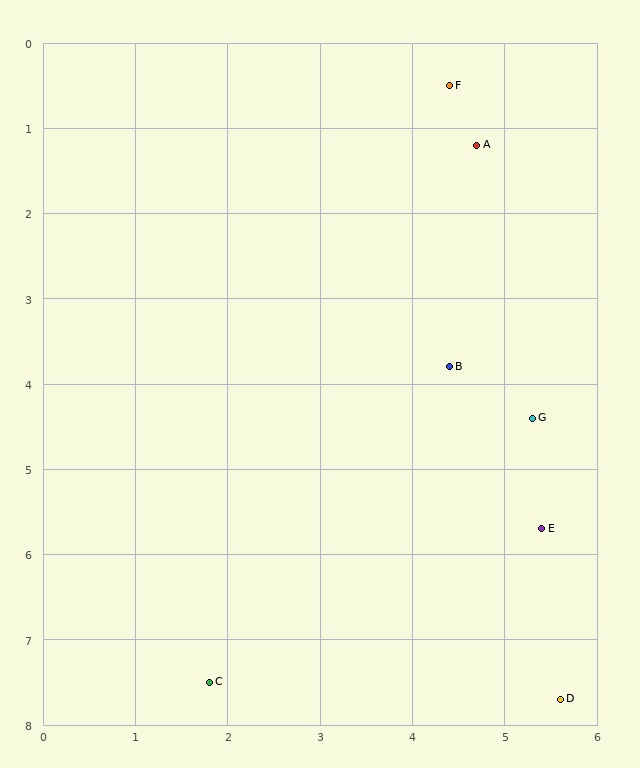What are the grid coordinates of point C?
Point C is at approximately (1.8, 7.5).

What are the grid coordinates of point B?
Point B is at approximately (4.4, 3.8).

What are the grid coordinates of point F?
Point F is at approximately (4.4, 0.5).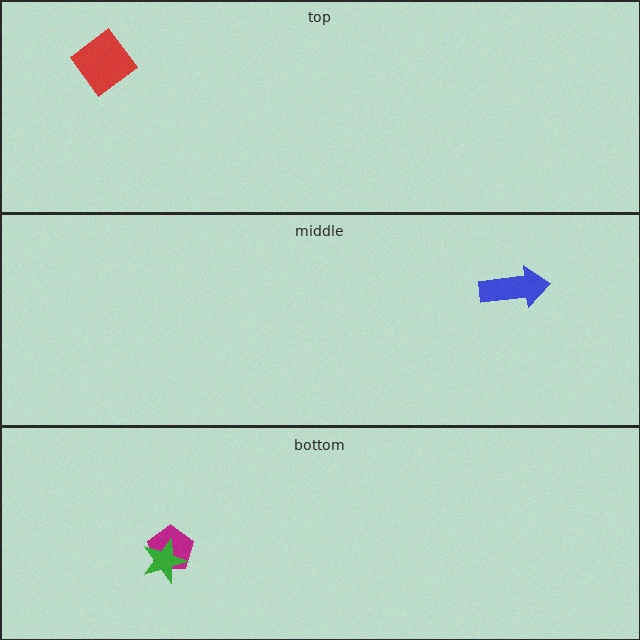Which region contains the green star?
The bottom region.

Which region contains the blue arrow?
The middle region.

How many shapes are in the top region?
1.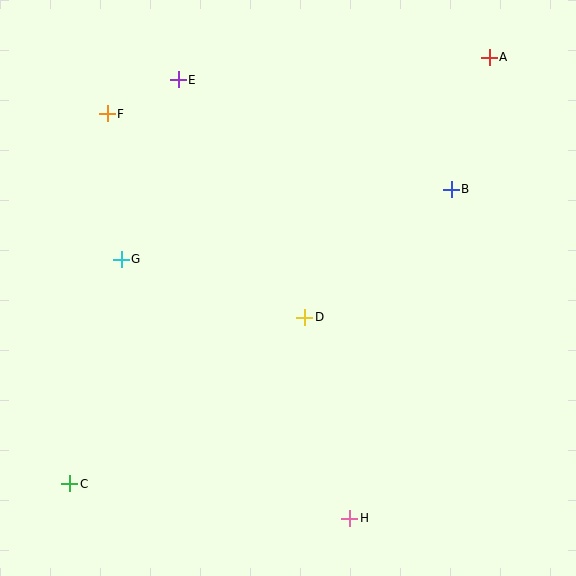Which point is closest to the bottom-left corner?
Point C is closest to the bottom-left corner.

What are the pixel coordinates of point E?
Point E is at (178, 80).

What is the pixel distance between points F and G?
The distance between F and G is 146 pixels.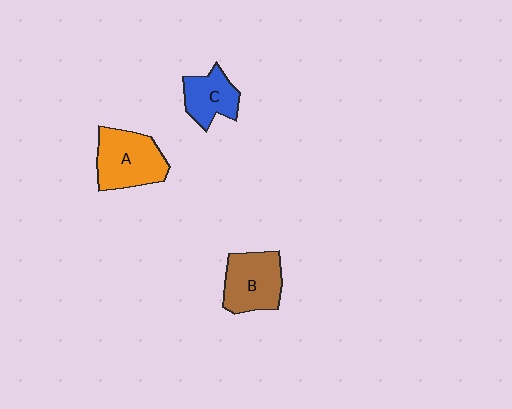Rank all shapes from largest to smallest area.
From largest to smallest: A (orange), B (brown), C (blue).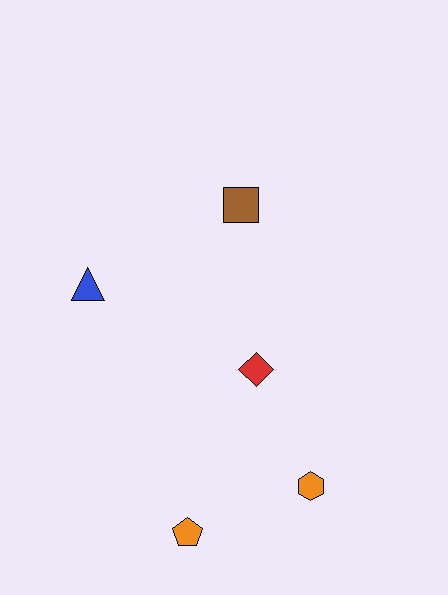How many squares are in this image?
There is 1 square.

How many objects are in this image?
There are 5 objects.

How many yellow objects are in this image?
There are no yellow objects.